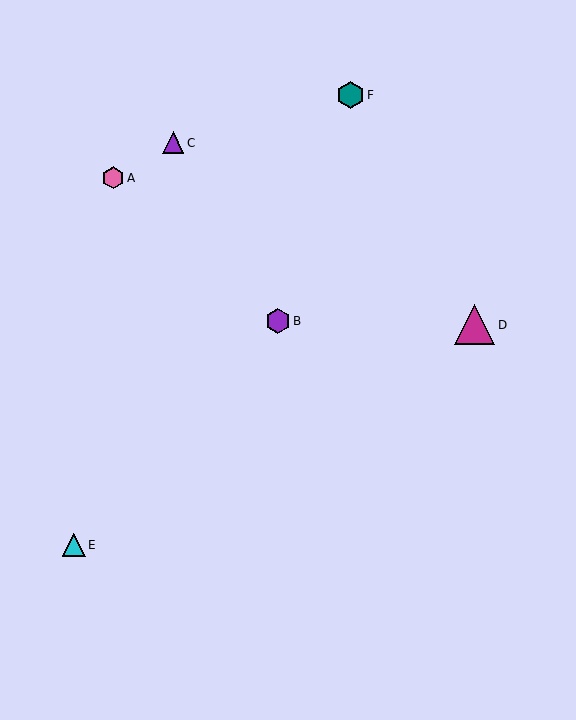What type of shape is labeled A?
Shape A is a pink hexagon.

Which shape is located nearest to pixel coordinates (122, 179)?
The pink hexagon (labeled A) at (113, 178) is nearest to that location.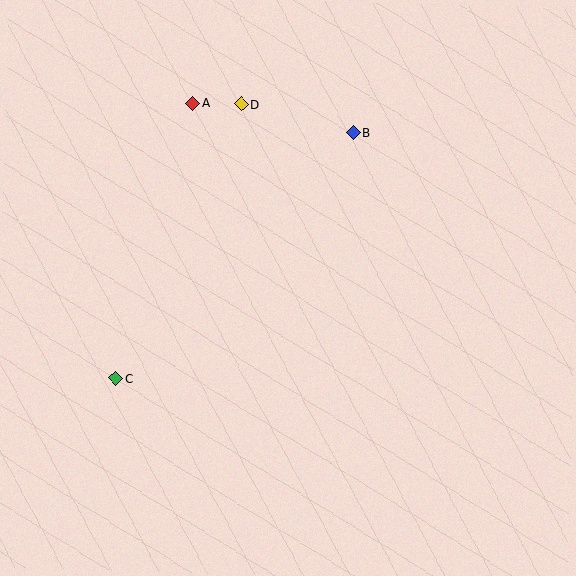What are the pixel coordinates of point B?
Point B is at (353, 133).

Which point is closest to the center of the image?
Point B at (353, 133) is closest to the center.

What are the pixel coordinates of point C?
Point C is at (116, 379).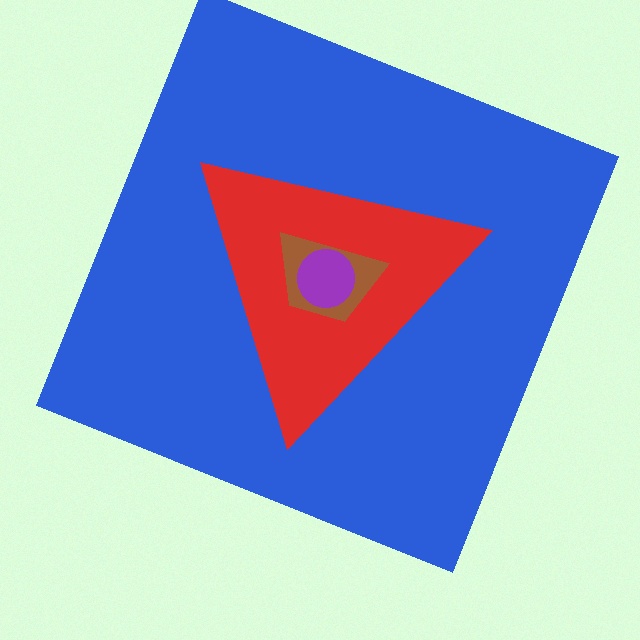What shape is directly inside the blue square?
The red triangle.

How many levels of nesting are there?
4.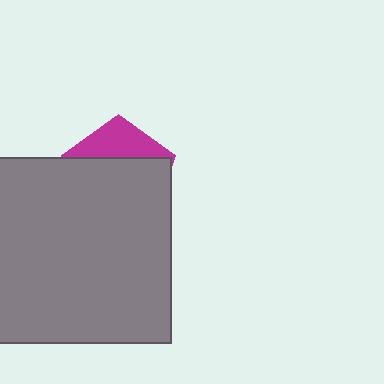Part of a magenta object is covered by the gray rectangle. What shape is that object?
It is a pentagon.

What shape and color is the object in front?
The object in front is a gray rectangle.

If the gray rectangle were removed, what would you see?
You would see the complete magenta pentagon.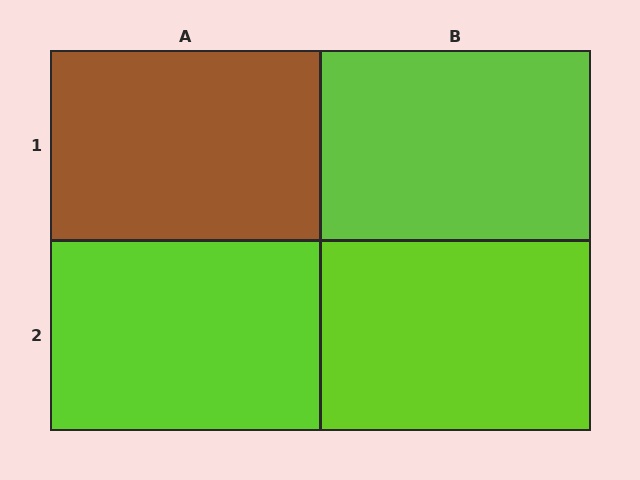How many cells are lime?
3 cells are lime.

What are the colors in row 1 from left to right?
Brown, lime.